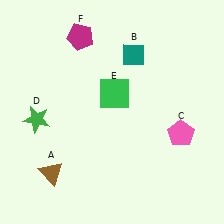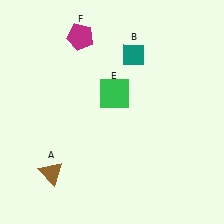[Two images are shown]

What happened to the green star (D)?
The green star (D) was removed in Image 2. It was in the bottom-left area of Image 1.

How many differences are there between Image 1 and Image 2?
There are 2 differences between the two images.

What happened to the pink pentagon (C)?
The pink pentagon (C) was removed in Image 2. It was in the bottom-right area of Image 1.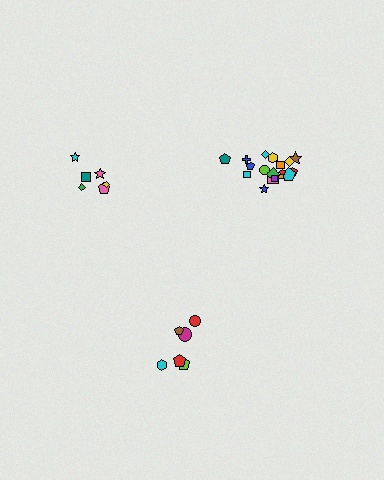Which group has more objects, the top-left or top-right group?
The top-right group.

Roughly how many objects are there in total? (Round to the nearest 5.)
Roughly 30 objects in total.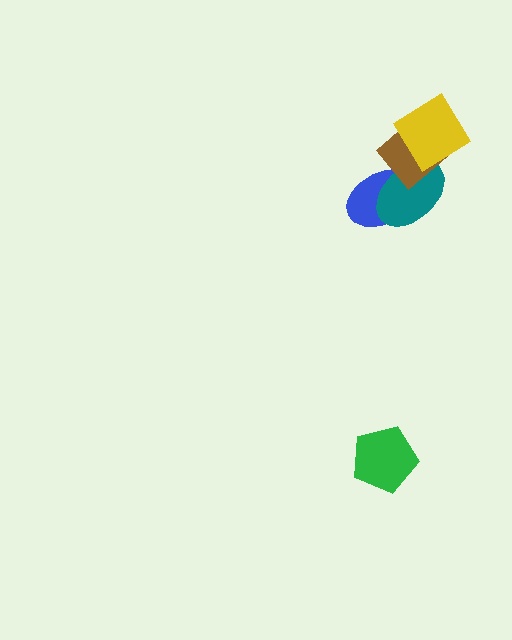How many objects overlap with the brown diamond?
3 objects overlap with the brown diamond.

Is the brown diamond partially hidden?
Yes, it is partially covered by another shape.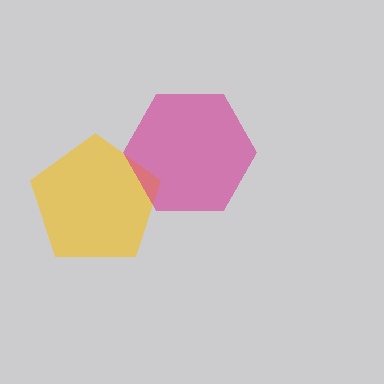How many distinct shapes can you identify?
There are 2 distinct shapes: a yellow pentagon, a magenta hexagon.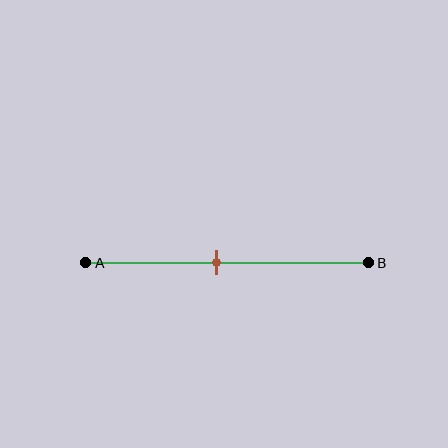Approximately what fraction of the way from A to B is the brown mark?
The brown mark is approximately 45% of the way from A to B.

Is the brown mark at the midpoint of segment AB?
No, the mark is at about 45% from A, not at the 50% midpoint.